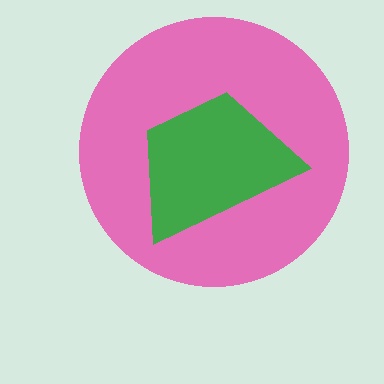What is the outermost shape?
The pink circle.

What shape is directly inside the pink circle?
The green trapezoid.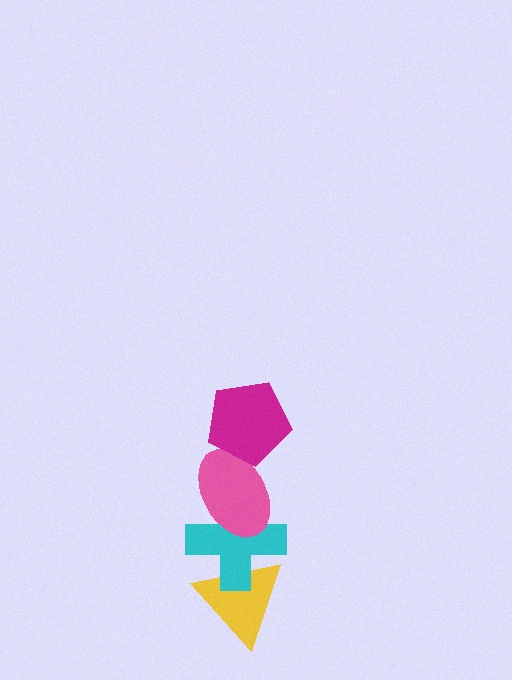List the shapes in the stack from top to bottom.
From top to bottom: the magenta pentagon, the pink ellipse, the cyan cross, the yellow triangle.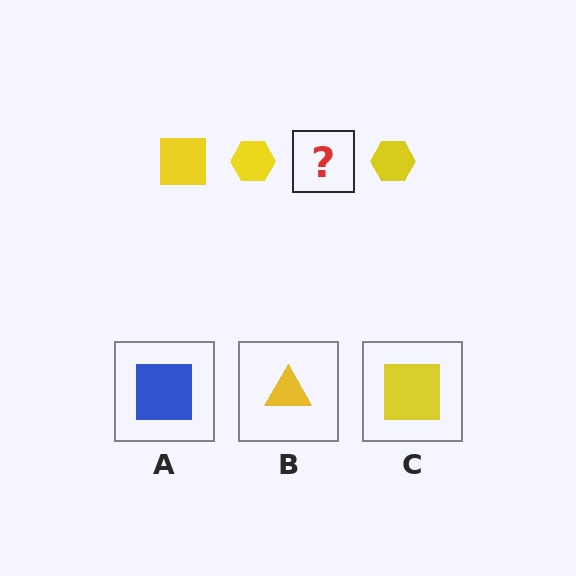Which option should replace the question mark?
Option C.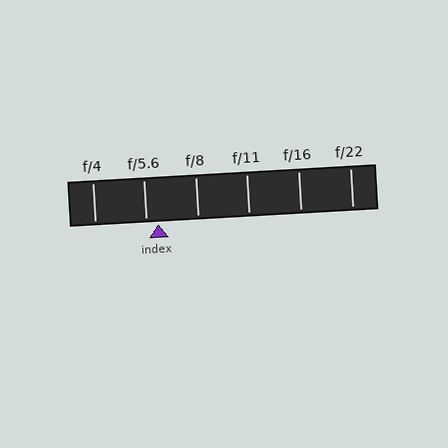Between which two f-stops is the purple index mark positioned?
The index mark is between f/5.6 and f/8.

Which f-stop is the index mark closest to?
The index mark is closest to f/5.6.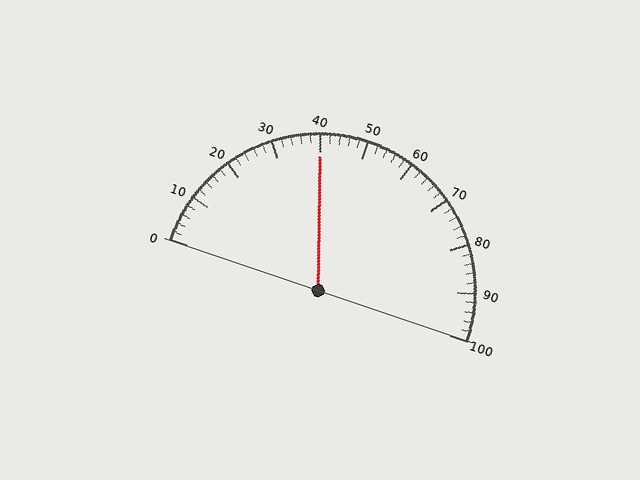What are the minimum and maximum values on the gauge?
The gauge ranges from 0 to 100.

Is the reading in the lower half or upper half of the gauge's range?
The reading is in the lower half of the range (0 to 100).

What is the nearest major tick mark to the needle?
The nearest major tick mark is 40.